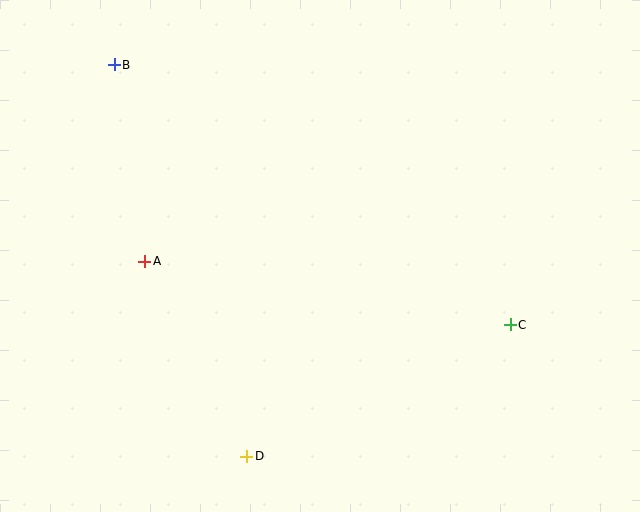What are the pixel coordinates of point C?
Point C is at (510, 325).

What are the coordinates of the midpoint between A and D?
The midpoint between A and D is at (196, 359).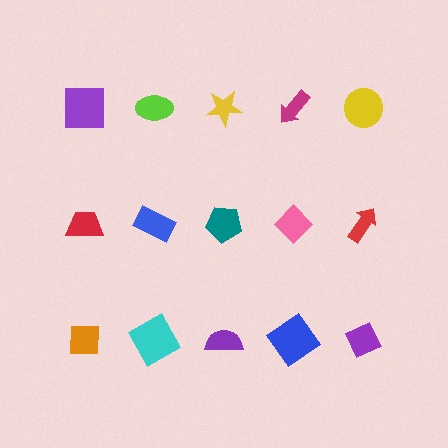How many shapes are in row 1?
5 shapes.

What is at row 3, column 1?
An orange square.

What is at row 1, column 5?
A yellow circle.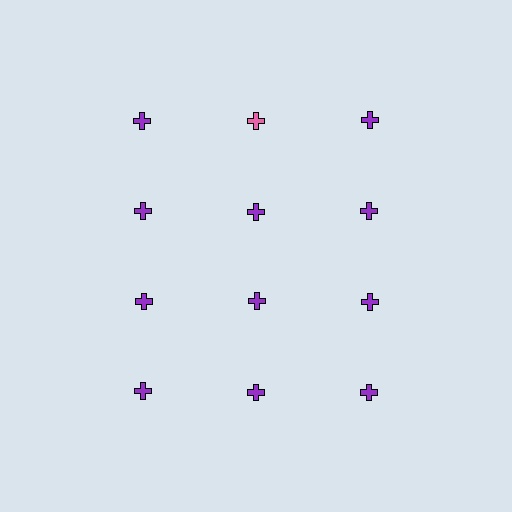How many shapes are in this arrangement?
There are 12 shapes arranged in a grid pattern.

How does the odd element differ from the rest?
It has a different color: pink instead of purple.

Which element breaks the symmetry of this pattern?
The pink cross in the top row, second from left column breaks the symmetry. All other shapes are purple crosses.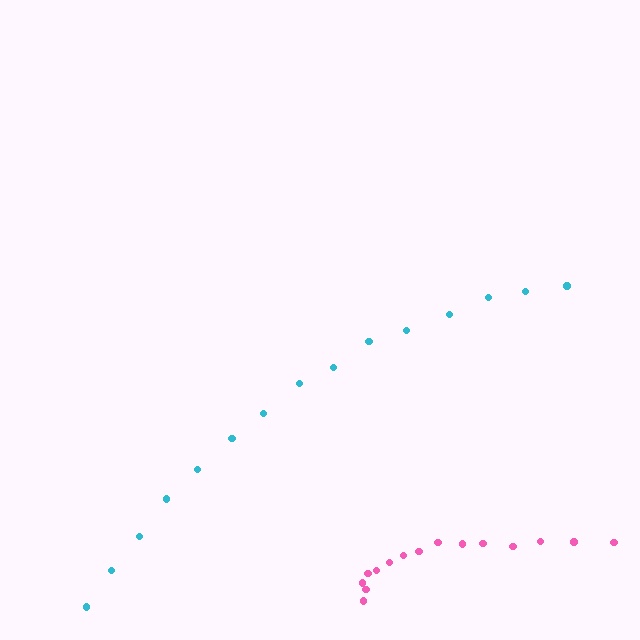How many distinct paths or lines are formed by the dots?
There are 2 distinct paths.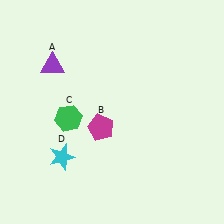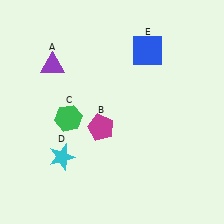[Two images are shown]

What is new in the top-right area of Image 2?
A blue square (E) was added in the top-right area of Image 2.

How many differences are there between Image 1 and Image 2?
There is 1 difference between the two images.